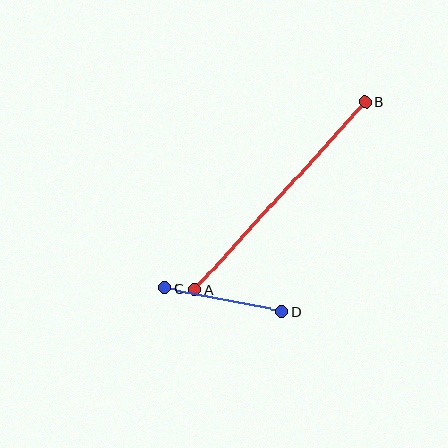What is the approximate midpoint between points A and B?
The midpoint is at approximately (280, 196) pixels.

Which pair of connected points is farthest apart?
Points A and B are farthest apart.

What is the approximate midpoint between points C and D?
The midpoint is at approximately (223, 300) pixels.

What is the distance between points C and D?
The distance is approximately 119 pixels.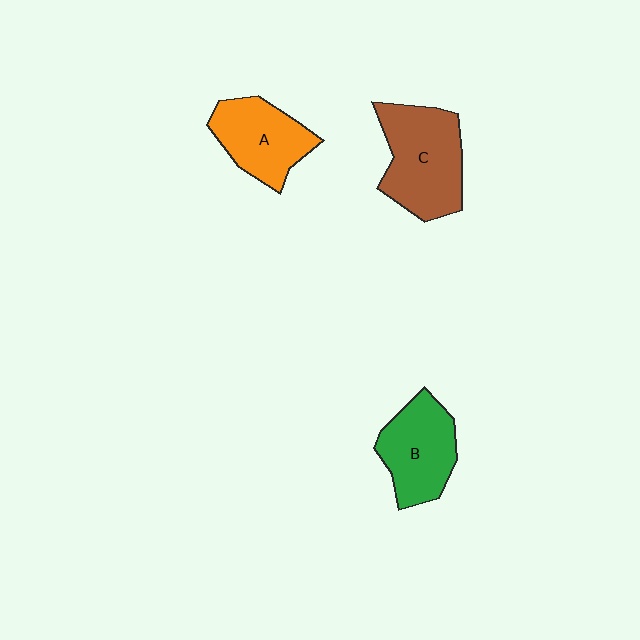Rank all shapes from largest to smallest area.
From largest to smallest: C (brown), B (green), A (orange).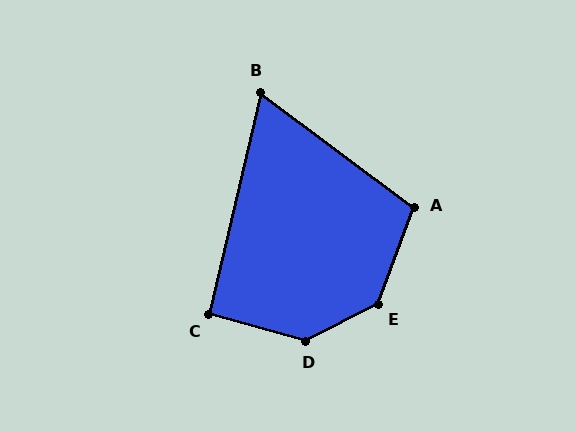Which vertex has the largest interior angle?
D, at approximately 138 degrees.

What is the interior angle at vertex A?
Approximately 107 degrees (obtuse).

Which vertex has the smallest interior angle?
B, at approximately 66 degrees.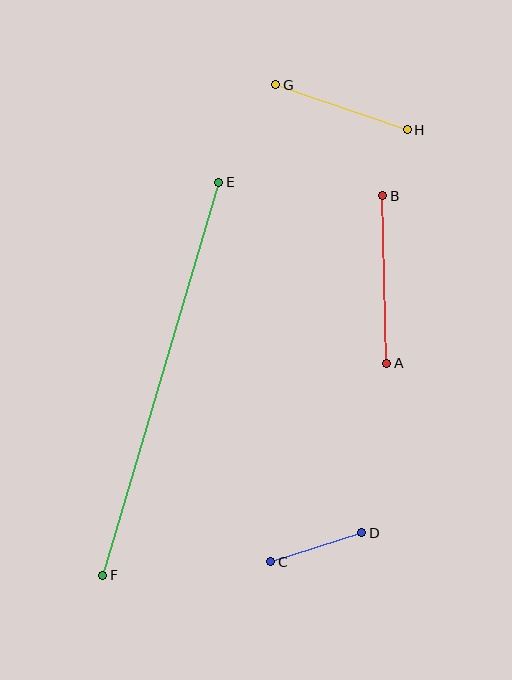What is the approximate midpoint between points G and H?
The midpoint is at approximately (342, 107) pixels.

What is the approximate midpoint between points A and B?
The midpoint is at approximately (385, 280) pixels.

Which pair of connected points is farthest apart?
Points E and F are farthest apart.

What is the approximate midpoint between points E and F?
The midpoint is at approximately (161, 379) pixels.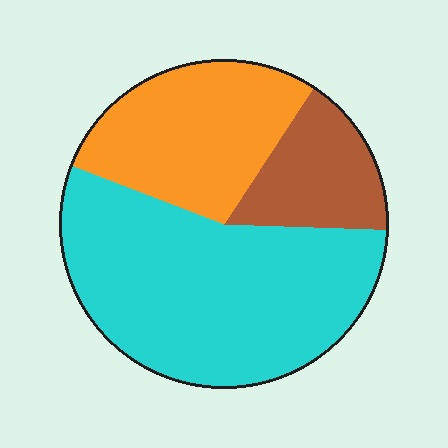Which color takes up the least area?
Brown, at roughly 15%.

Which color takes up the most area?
Cyan, at roughly 55%.